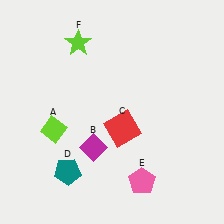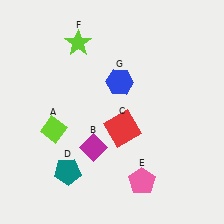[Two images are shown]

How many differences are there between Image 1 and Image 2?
There is 1 difference between the two images.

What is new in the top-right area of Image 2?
A blue hexagon (G) was added in the top-right area of Image 2.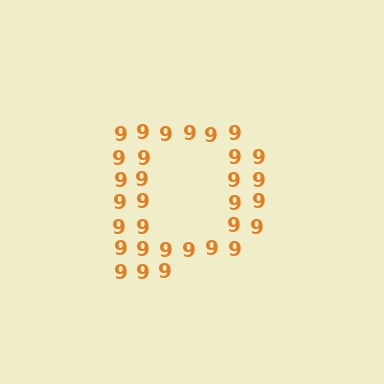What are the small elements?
The small elements are digit 9's.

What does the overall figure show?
The overall figure shows the letter D.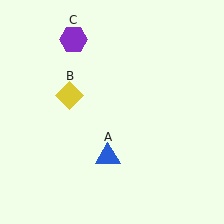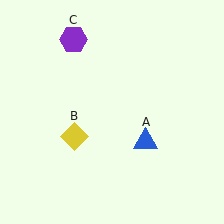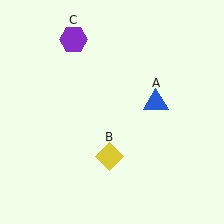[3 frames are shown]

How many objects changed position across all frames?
2 objects changed position: blue triangle (object A), yellow diamond (object B).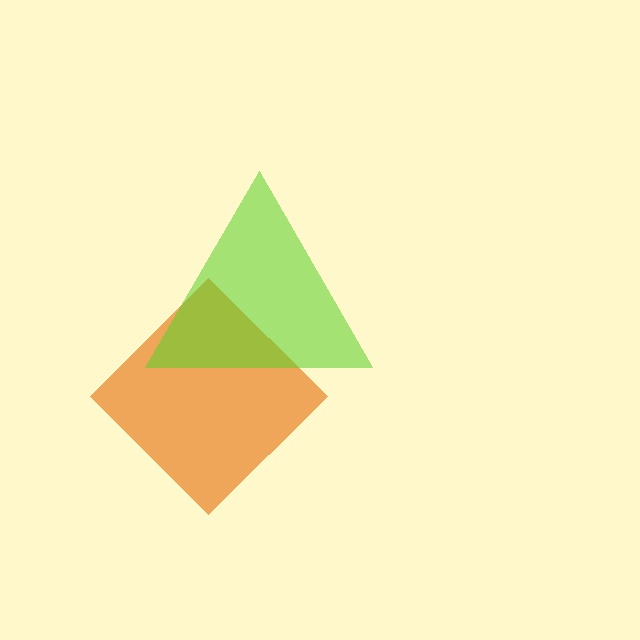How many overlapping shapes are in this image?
There are 2 overlapping shapes in the image.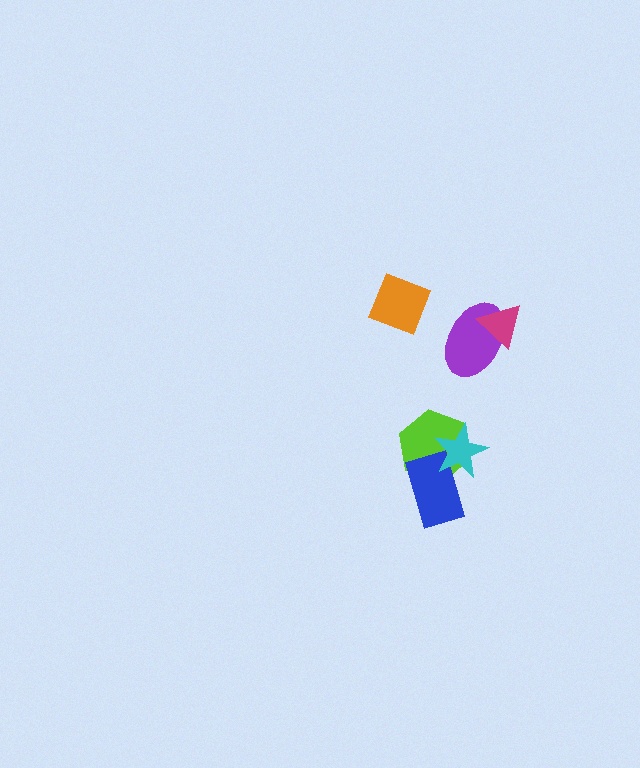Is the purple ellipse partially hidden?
Yes, it is partially covered by another shape.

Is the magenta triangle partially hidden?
No, no other shape covers it.